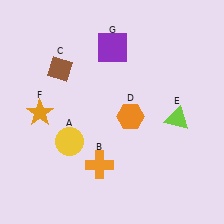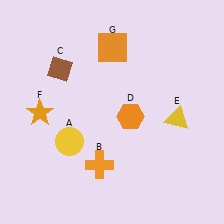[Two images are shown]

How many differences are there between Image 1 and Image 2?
There are 2 differences between the two images.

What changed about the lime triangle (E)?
In Image 1, E is lime. In Image 2, it changed to yellow.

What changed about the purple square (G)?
In Image 1, G is purple. In Image 2, it changed to orange.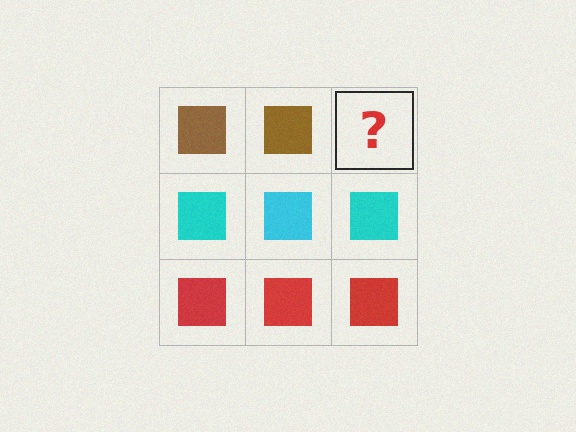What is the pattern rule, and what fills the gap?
The rule is that each row has a consistent color. The gap should be filled with a brown square.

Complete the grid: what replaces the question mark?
The question mark should be replaced with a brown square.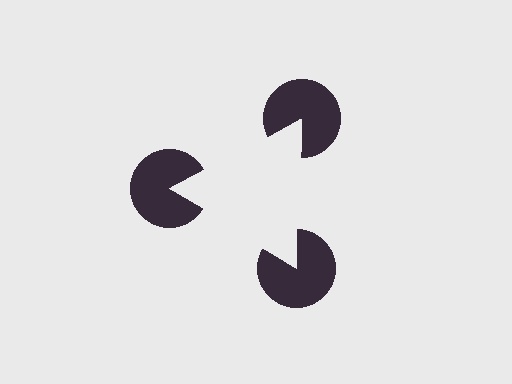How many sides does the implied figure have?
3 sides.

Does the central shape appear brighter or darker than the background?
It typically appears slightly brighter than the background, even though no actual brightness change is drawn.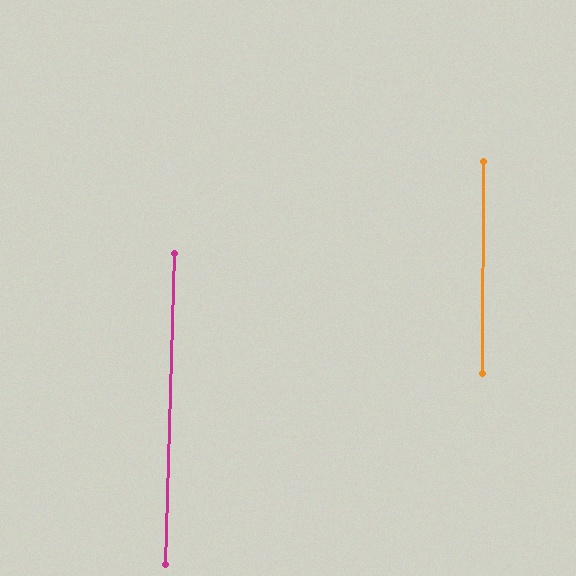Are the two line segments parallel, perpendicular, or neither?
Parallel — their directions differ by only 1.1°.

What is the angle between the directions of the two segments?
Approximately 1 degree.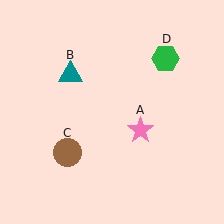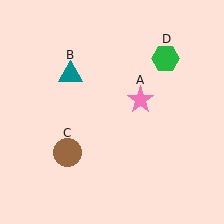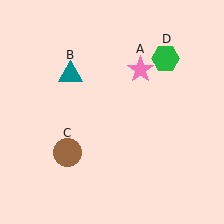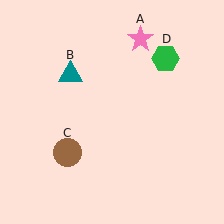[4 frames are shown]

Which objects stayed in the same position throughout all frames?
Teal triangle (object B) and brown circle (object C) and green hexagon (object D) remained stationary.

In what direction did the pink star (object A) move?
The pink star (object A) moved up.